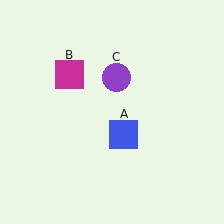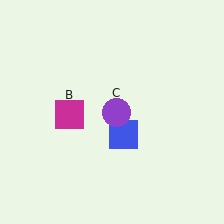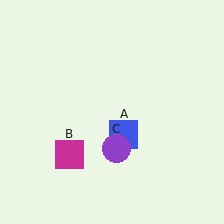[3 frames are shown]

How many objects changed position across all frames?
2 objects changed position: magenta square (object B), purple circle (object C).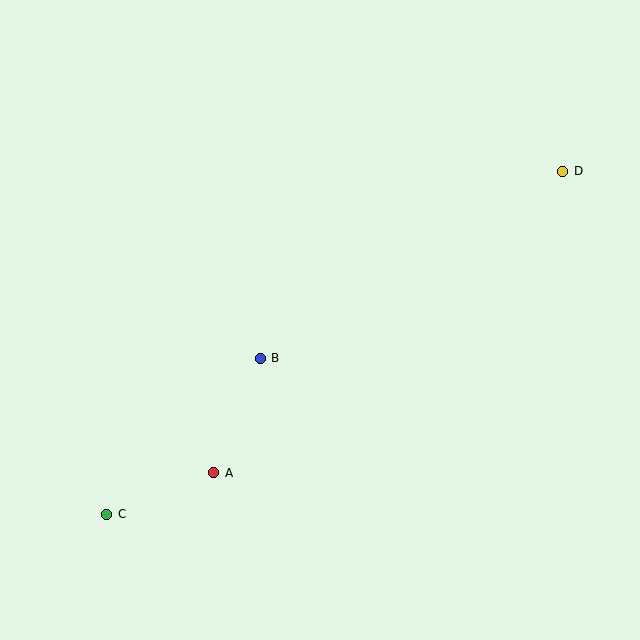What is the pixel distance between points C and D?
The distance between C and D is 571 pixels.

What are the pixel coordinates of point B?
Point B is at (260, 358).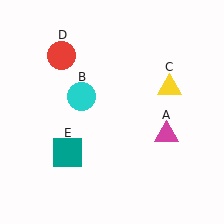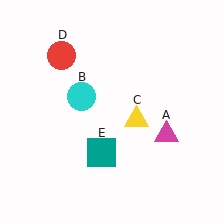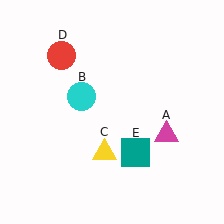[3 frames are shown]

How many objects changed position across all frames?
2 objects changed position: yellow triangle (object C), teal square (object E).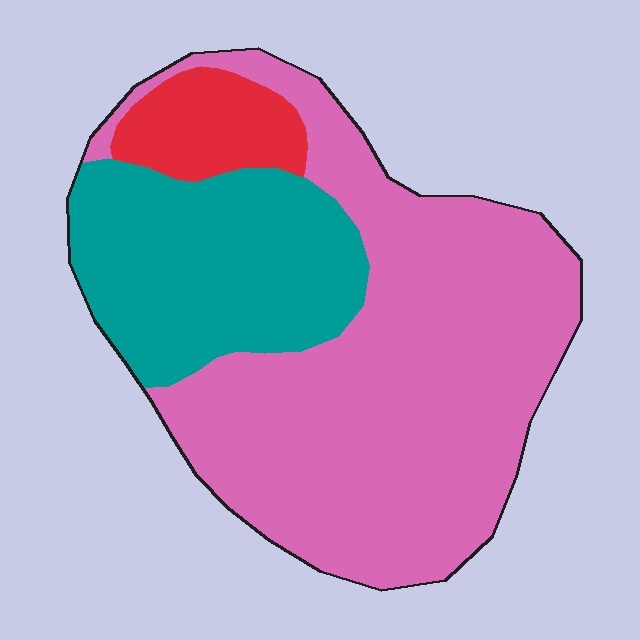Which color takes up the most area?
Pink, at roughly 65%.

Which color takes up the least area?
Red, at roughly 10%.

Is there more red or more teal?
Teal.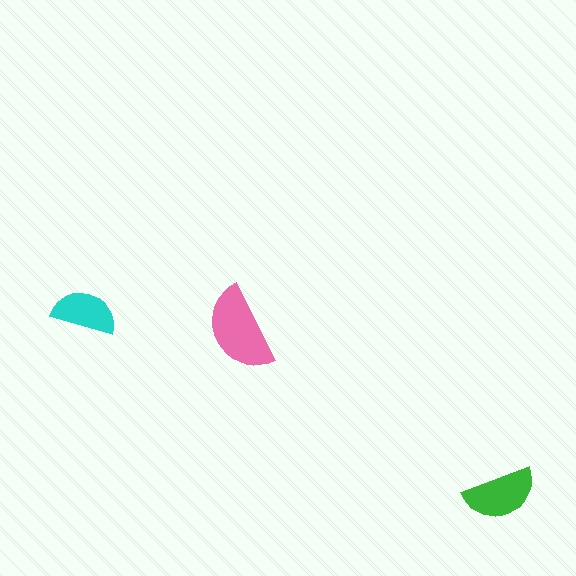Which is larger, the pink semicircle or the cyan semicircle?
The pink one.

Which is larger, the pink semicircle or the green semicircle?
The pink one.